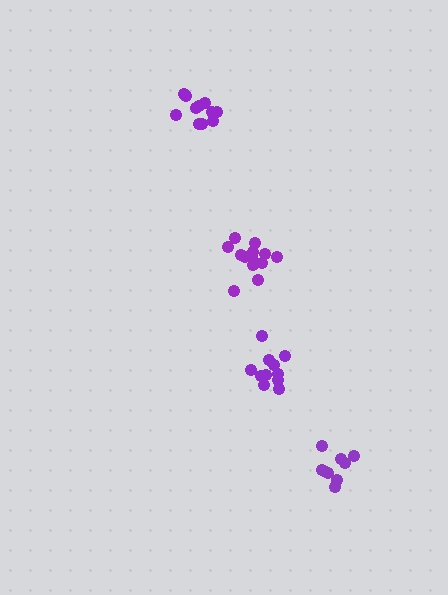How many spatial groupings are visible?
There are 4 spatial groupings.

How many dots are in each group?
Group 1: 11 dots, Group 2: 11 dots, Group 3: 9 dots, Group 4: 13 dots (44 total).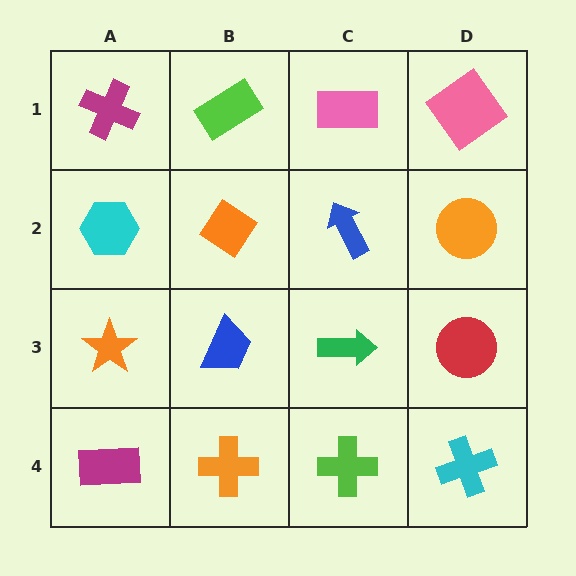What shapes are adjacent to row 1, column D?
An orange circle (row 2, column D), a pink rectangle (row 1, column C).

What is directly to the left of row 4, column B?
A magenta rectangle.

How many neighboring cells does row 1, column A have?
2.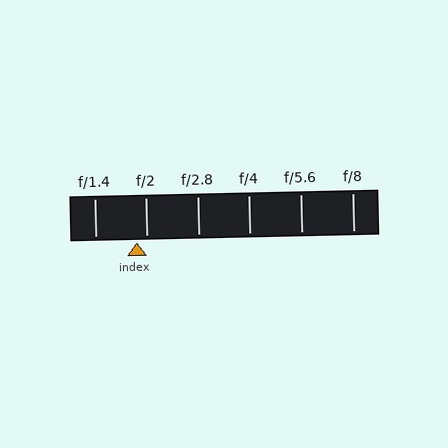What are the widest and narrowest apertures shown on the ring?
The widest aperture shown is f/1.4 and the narrowest is f/8.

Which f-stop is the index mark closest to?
The index mark is closest to f/2.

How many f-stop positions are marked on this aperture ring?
There are 6 f-stop positions marked.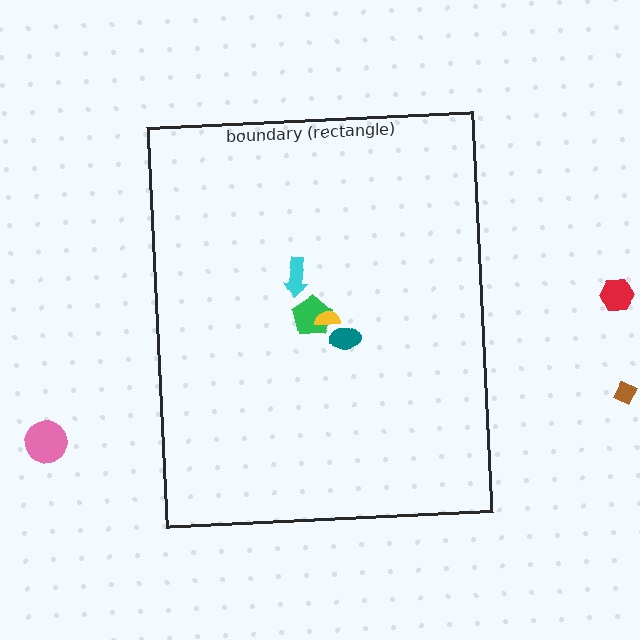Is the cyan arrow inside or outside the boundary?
Inside.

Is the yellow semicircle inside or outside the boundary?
Inside.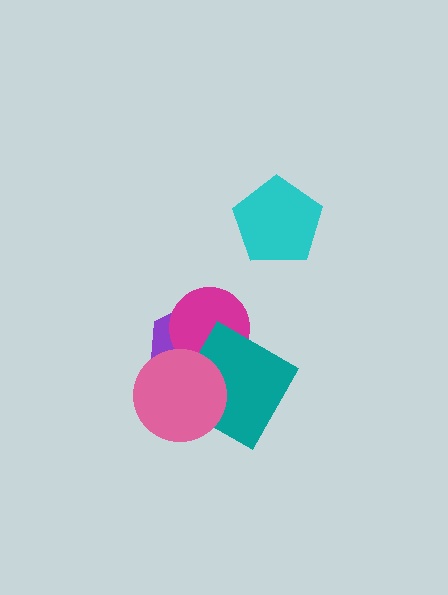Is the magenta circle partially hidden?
Yes, it is partially covered by another shape.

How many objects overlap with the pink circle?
3 objects overlap with the pink circle.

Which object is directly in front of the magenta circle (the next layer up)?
The teal square is directly in front of the magenta circle.